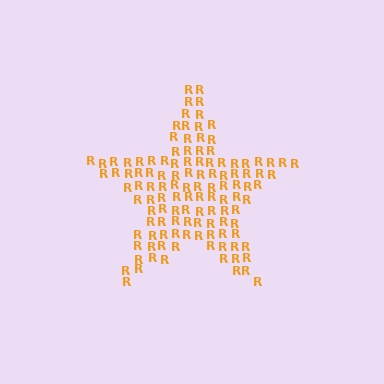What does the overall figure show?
The overall figure shows a star.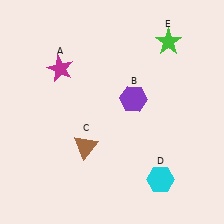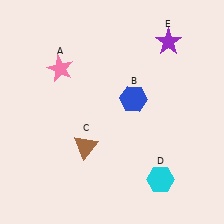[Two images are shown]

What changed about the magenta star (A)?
In Image 1, A is magenta. In Image 2, it changed to pink.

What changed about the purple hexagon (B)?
In Image 1, B is purple. In Image 2, it changed to blue.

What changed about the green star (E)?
In Image 1, E is green. In Image 2, it changed to purple.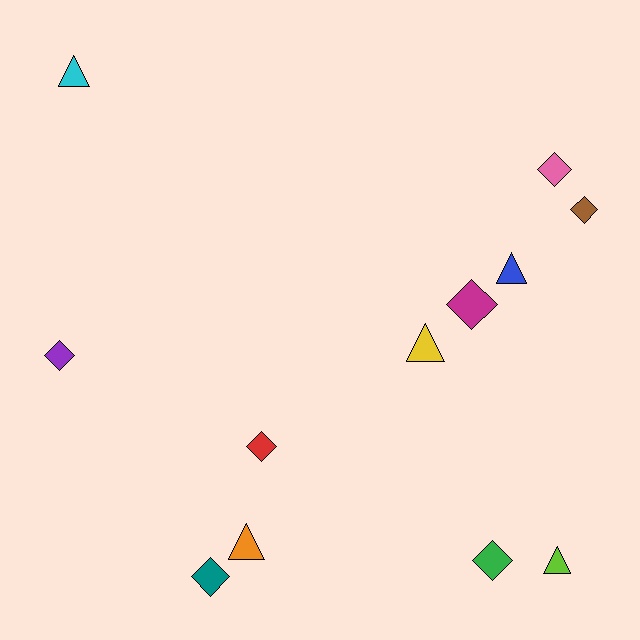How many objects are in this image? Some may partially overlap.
There are 12 objects.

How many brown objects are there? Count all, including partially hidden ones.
There is 1 brown object.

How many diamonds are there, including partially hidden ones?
There are 7 diamonds.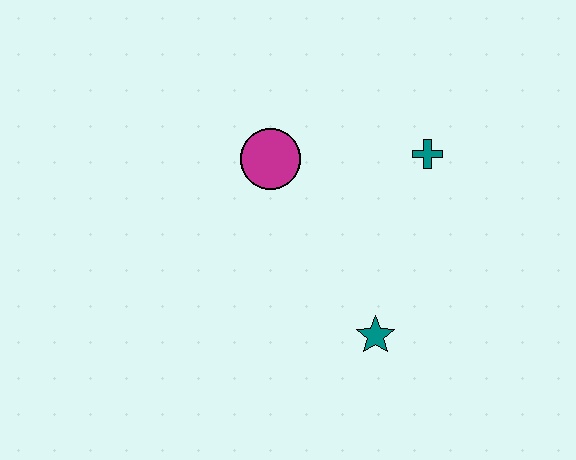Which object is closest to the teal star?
The teal cross is closest to the teal star.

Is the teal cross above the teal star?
Yes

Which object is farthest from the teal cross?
The teal star is farthest from the teal cross.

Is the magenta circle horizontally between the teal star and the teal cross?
No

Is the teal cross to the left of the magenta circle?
No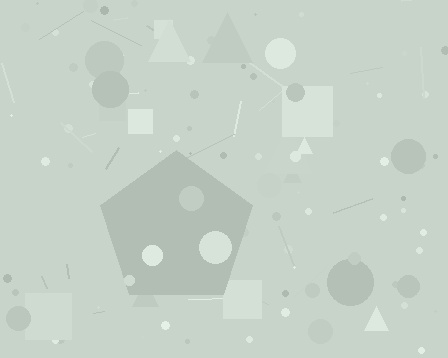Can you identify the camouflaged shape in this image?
The camouflaged shape is a pentagon.